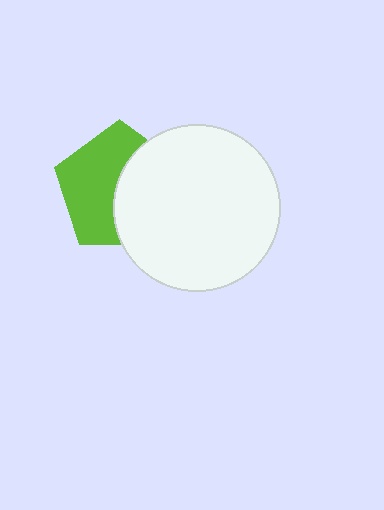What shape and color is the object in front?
The object in front is a white circle.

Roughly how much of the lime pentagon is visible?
About half of it is visible (roughly 53%).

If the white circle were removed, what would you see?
You would see the complete lime pentagon.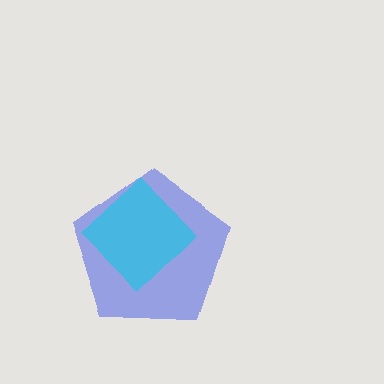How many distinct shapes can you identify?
There are 2 distinct shapes: a blue pentagon, a cyan diamond.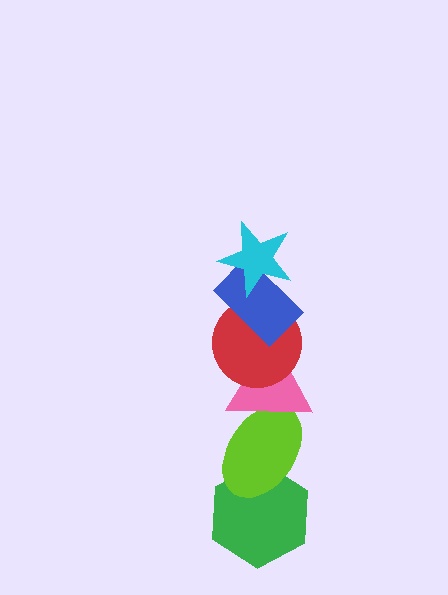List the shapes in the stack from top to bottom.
From top to bottom: the cyan star, the blue rectangle, the red circle, the pink triangle, the lime ellipse, the green hexagon.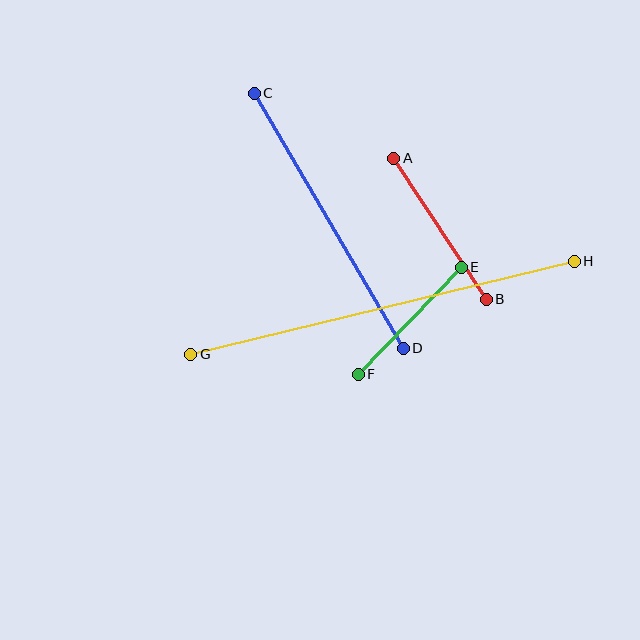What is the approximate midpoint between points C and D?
The midpoint is at approximately (329, 221) pixels.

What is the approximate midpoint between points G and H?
The midpoint is at approximately (382, 308) pixels.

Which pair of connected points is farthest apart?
Points G and H are farthest apart.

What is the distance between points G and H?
The distance is approximately 395 pixels.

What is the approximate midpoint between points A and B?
The midpoint is at approximately (440, 229) pixels.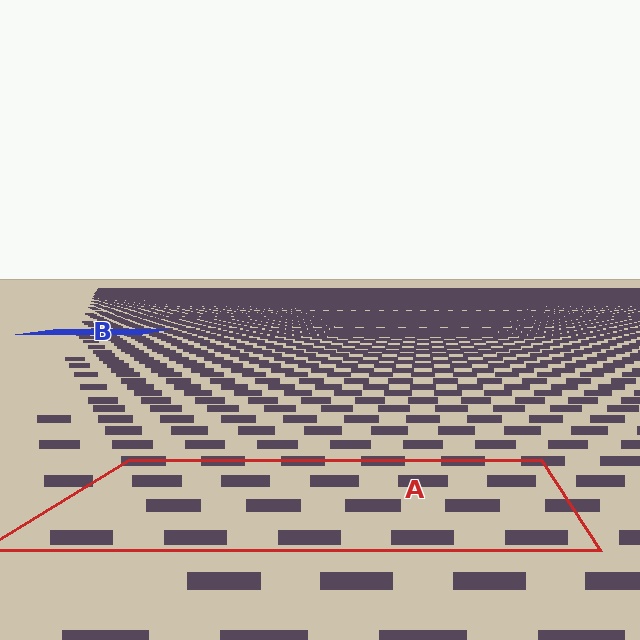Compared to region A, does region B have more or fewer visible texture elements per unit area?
Region B has more texture elements per unit area — they are packed more densely because it is farther away.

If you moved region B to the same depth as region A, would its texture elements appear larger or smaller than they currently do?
They would appear larger. At a closer depth, the same texture elements are projected at a bigger on-screen size.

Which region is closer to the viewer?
Region A is closer. The texture elements there are larger and more spread out.